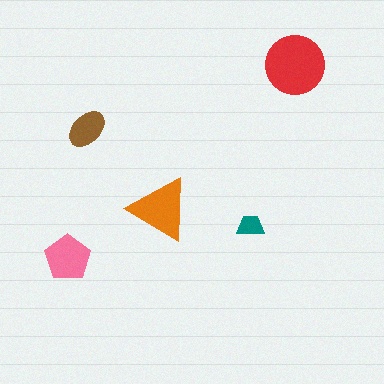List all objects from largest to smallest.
The red circle, the orange triangle, the pink pentagon, the brown ellipse, the teal trapezoid.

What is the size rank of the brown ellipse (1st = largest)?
4th.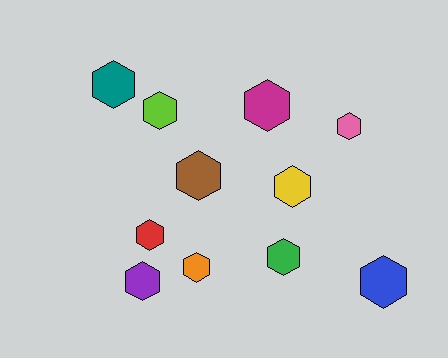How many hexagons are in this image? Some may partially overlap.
There are 11 hexagons.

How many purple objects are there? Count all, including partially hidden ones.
There is 1 purple object.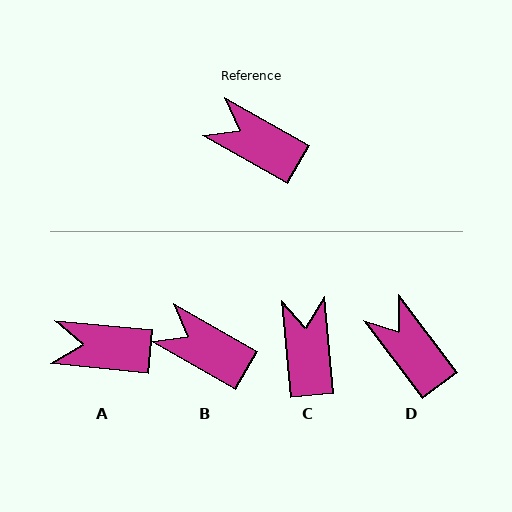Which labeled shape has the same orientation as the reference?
B.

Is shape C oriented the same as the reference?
No, it is off by about 55 degrees.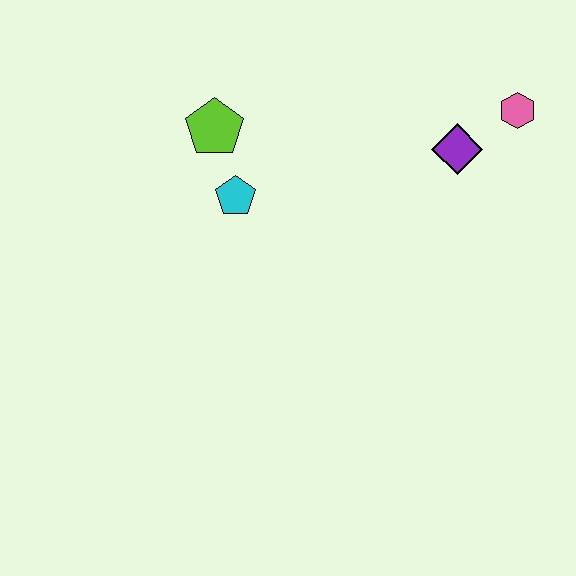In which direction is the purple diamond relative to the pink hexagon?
The purple diamond is to the left of the pink hexagon.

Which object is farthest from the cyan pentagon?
The pink hexagon is farthest from the cyan pentagon.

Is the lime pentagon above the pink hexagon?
No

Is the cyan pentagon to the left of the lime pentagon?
No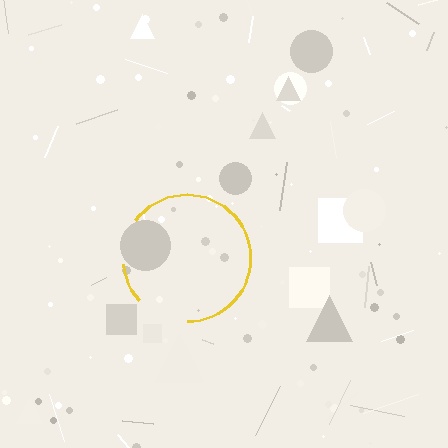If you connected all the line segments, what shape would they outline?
They would outline a circle.